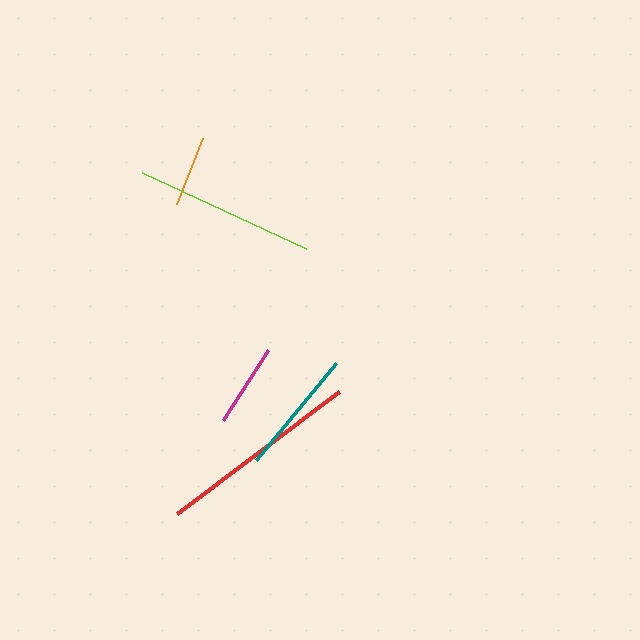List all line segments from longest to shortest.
From longest to shortest: red, lime, teal, magenta, orange.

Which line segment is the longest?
The red line is the longest at approximately 202 pixels.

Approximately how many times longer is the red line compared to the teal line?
The red line is approximately 1.6 times the length of the teal line.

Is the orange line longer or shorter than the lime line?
The lime line is longer than the orange line.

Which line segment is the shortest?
The orange line is the shortest at approximately 71 pixels.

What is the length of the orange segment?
The orange segment is approximately 71 pixels long.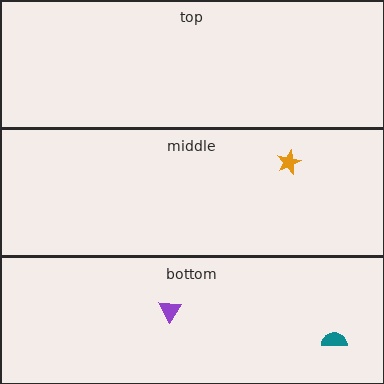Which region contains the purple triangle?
The bottom region.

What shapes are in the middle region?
The orange star.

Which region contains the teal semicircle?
The bottom region.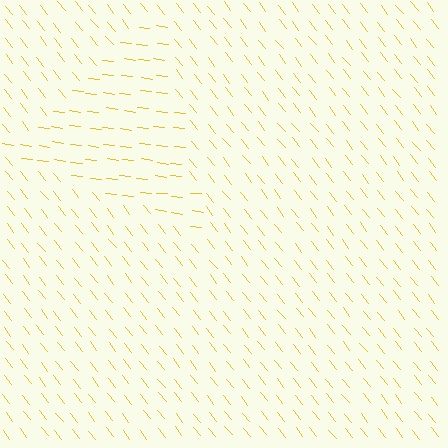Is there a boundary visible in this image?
Yes, there is a texture boundary formed by a change in line orientation.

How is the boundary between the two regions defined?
The boundary is defined purely by a change in line orientation (approximately 45 degrees difference). All lines are the same color and thickness.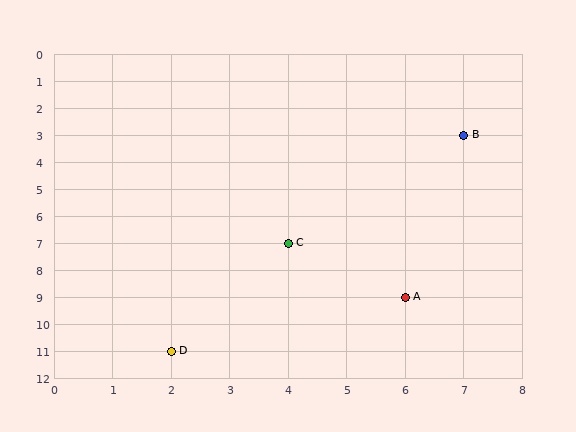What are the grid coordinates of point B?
Point B is at grid coordinates (7, 3).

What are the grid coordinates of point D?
Point D is at grid coordinates (2, 11).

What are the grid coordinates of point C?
Point C is at grid coordinates (4, 7).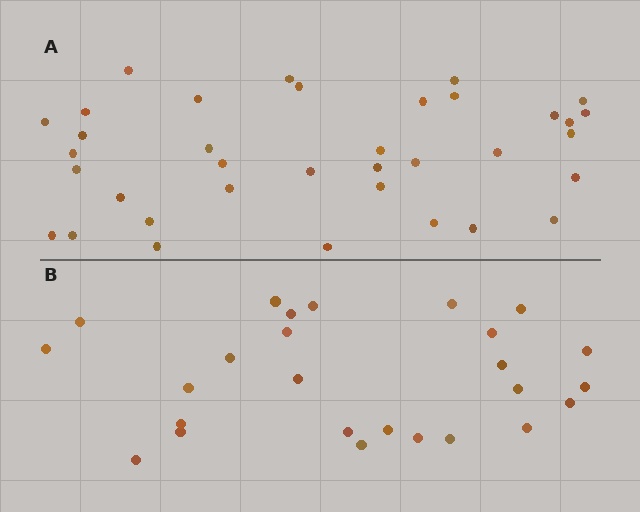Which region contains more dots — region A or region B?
Region A (the top region) has more dots.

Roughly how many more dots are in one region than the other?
Region A has roughly 10 or so more dots than region B.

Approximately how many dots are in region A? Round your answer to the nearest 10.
About 40 dots. (The exact count is 36, which rounds to 40.)